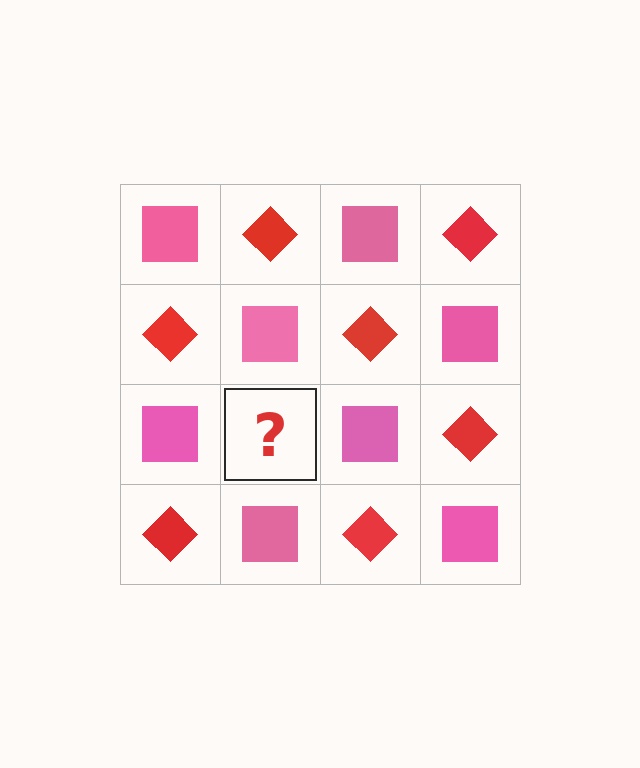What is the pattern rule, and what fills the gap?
The rule is that it alternates pink square and red diamond in a checkerboard pattern. The gap should be filled with a red diamond.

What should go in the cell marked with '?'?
The missing cell should contain a red diamond.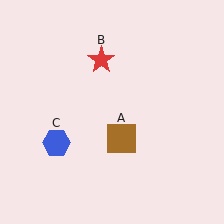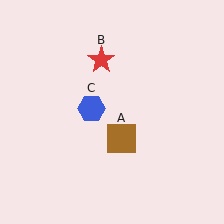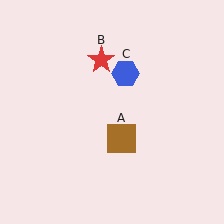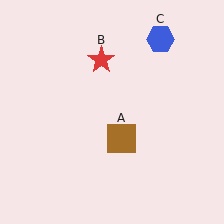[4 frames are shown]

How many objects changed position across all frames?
1 object changed position: blue hexagon (object C).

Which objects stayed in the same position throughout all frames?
Brown square (object A) and red star (object B) remained stationary.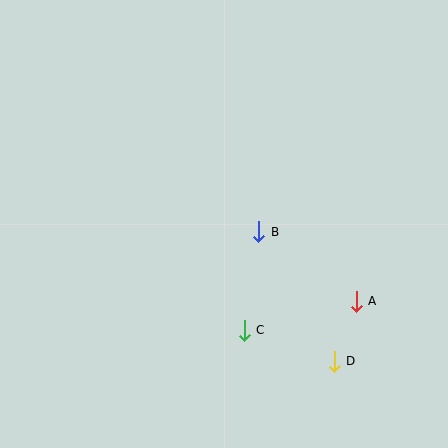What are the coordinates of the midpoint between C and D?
The midpoint between C and D is at (289, 346).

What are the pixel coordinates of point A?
Point A is at (356, 301).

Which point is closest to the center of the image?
Point B at (259, 232) is closest to the center.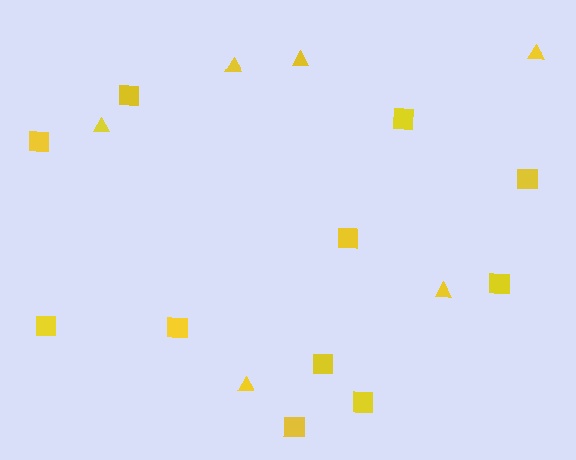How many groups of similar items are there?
There are 2 groups: one group of triangles (6) and one group of squares (11).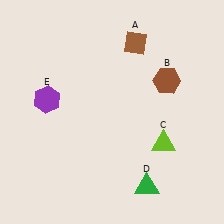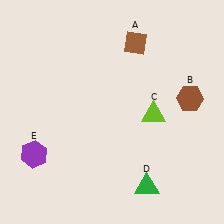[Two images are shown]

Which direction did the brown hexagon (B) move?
The brown hexagon (B) moved right.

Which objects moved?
The objects that moved are: the brown hexagon (B), the lime triangle (C), the purple hexagon (E).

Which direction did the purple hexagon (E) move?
The purple hexagon (E) moved down.